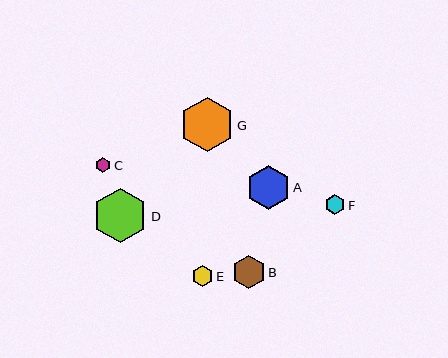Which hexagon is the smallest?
Hexagon C is the smallest with a size of approximately 15 pixels.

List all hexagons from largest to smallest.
From largest to smallest: D, G, A, B, E, F, C.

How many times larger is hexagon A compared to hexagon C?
Hexagon A is approximately 2.9 times the size of hexagon C.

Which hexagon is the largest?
Hexagon D is the largest with a size of approximately 55 pixels.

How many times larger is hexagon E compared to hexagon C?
Hexagon E is approximately 1.4 times the size of hexagon C.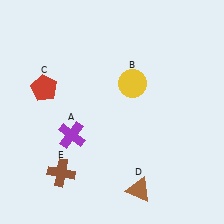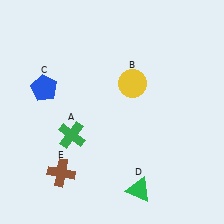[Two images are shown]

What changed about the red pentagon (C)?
In Image 1, C is red. In Image 2, it changed to blue.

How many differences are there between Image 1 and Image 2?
There are 3 differences between the two images.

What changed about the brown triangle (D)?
In Image 1, D is brown. In Image 2, it changed to green.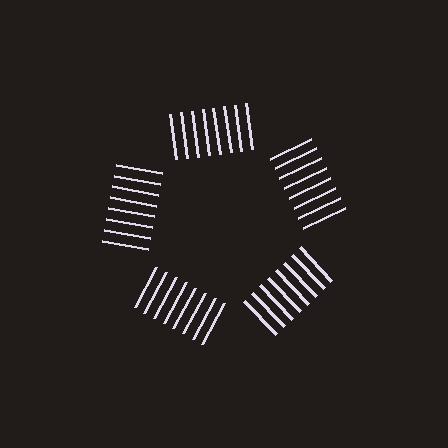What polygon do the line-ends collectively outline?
An illusory pentagon — the line segments terminate on its edges but no continuous stroke is drawn.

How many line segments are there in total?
40 — 8 along each of the 5 edges.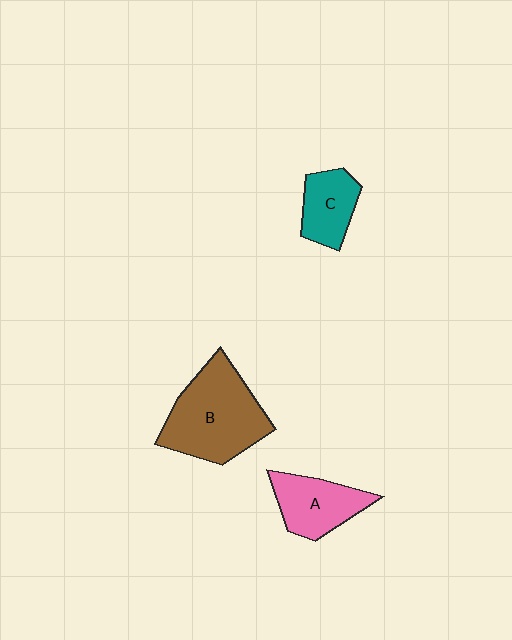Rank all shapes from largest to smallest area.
From largest to smallest: B (brown), A (pink), C (teal).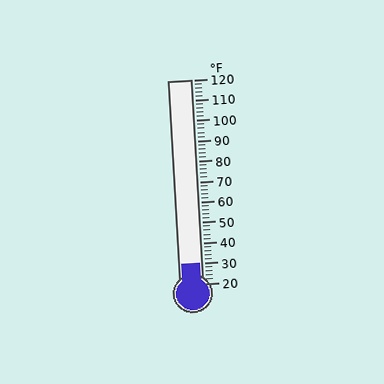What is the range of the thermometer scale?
The thermometer scale ranges from 20°F to 120°F.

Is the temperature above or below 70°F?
The temperature is below 70°F.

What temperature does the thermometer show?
The thermometer shows approximately 30°F.